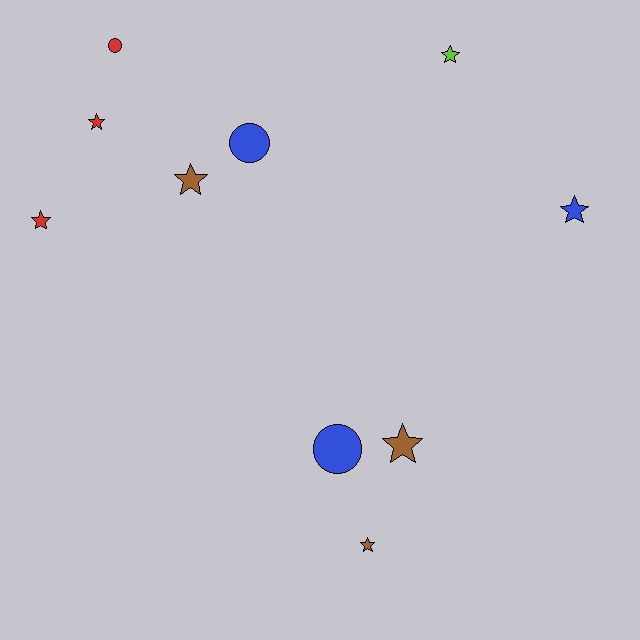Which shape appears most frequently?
Star, with 7 objects.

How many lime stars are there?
There is 1 lime star.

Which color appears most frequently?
Red, with 3 objects.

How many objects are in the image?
There are 10 objects.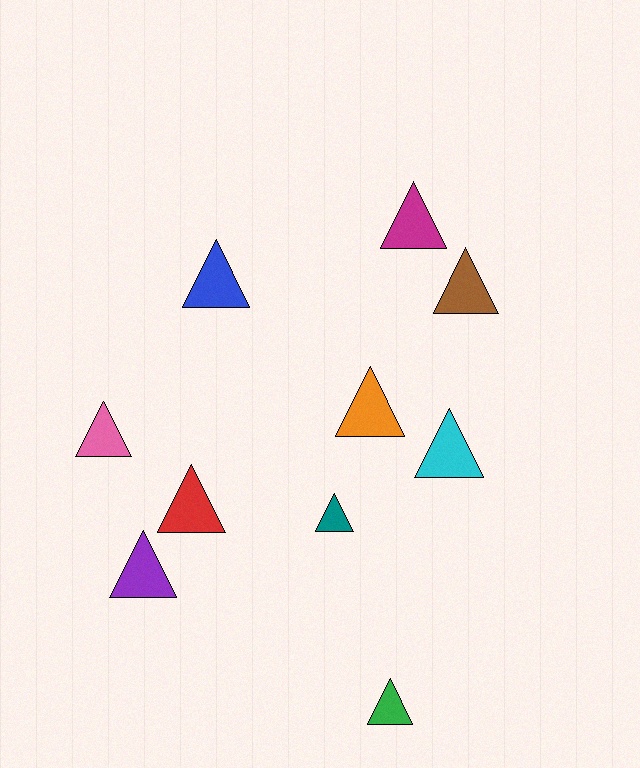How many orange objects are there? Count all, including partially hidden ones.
There is 1 orange object.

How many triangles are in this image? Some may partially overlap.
There are 10 triangles.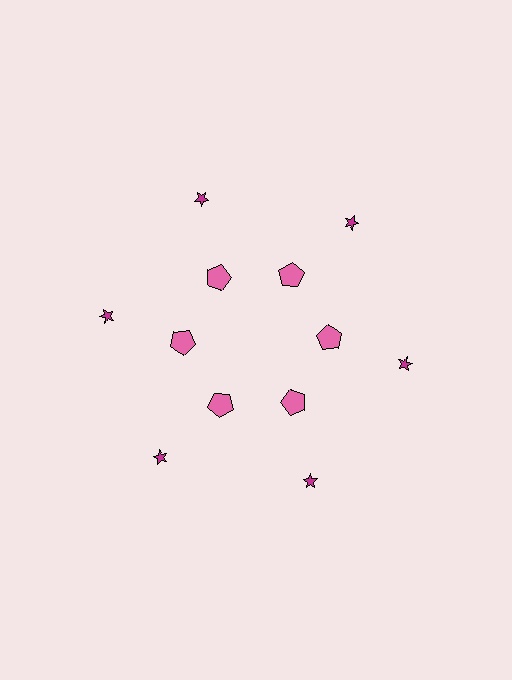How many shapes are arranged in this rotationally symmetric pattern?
There are 12 shapes, arranged in 6 groups of 2.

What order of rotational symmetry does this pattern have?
This pattern has 6-fold rotational symmetry.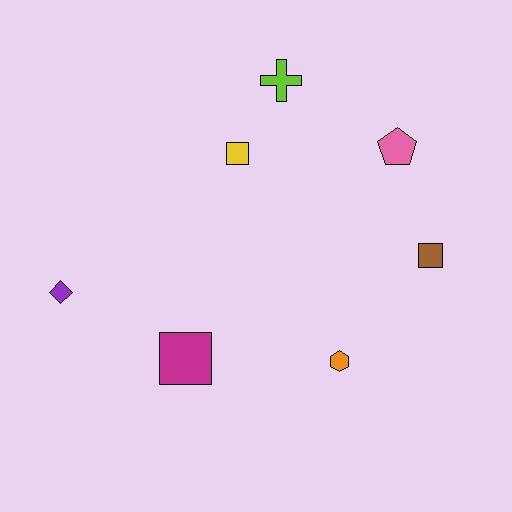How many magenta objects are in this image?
There is 1 magenta object.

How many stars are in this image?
There are no stars.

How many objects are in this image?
There are 7 objects.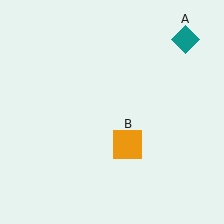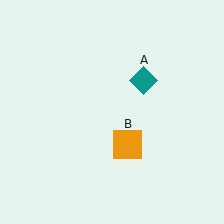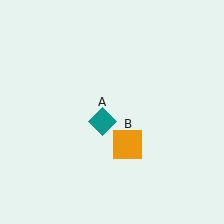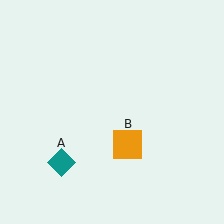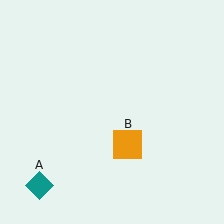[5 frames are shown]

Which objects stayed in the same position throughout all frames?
Orange square (object B) remained stationary.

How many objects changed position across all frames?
1 object changed position: teal diamond (object A).